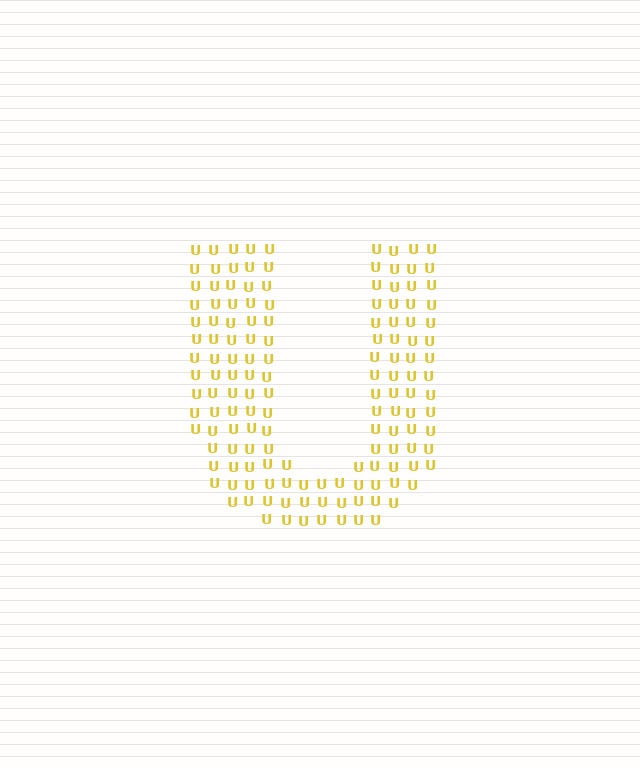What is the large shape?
The large shape is the letter U.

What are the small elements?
The small elements are letter U's.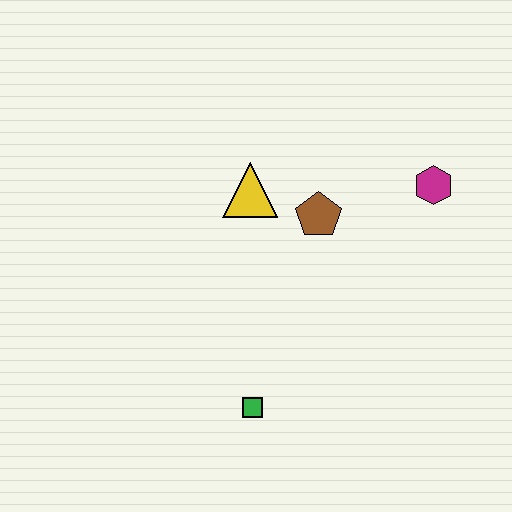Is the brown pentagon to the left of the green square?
No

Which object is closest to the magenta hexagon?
The brown pentagon is closest to the magenta hexagon.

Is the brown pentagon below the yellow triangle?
Yes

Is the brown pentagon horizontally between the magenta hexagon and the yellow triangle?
Yes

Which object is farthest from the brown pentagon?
The green square is farthest from the brown pentagon.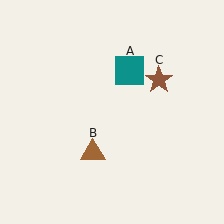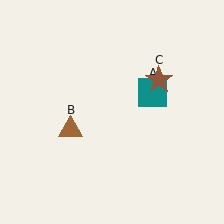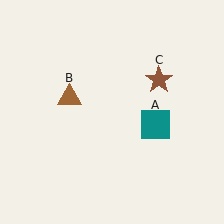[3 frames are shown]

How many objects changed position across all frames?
2 objects changed position: teal square (object A), brown triangle (object B).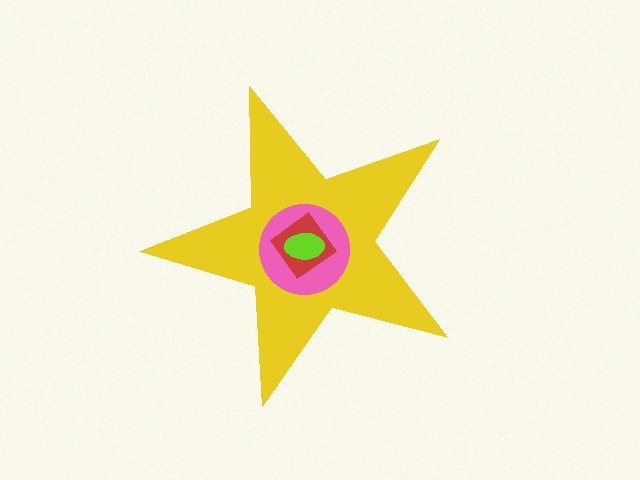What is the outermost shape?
The yellow star.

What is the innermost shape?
The lime ellipse.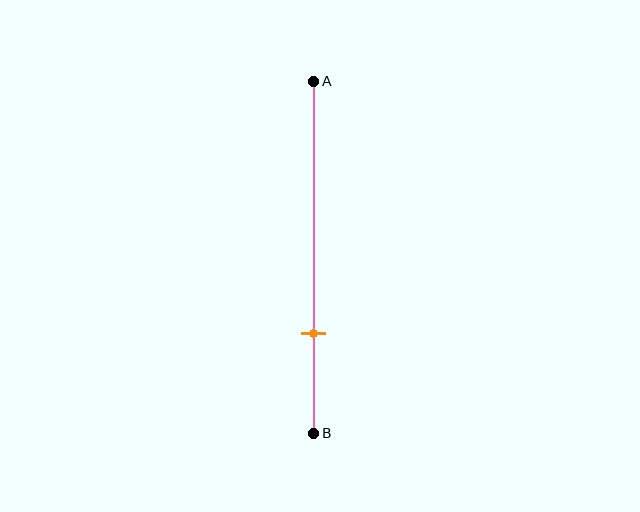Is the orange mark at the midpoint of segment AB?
No, the mark is at about 70% from A, not at the 50% midpoint.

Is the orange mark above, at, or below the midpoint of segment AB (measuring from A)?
The orange mark is below the midpoint of segment AB.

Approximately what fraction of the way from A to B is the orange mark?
The orange mark is approximately 70% of the way from A to B.